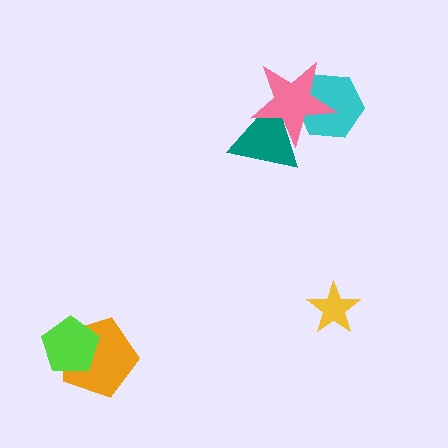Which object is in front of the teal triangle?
The pink star is in front of the teal triangle.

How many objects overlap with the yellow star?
0 objects overlap with the yellow star.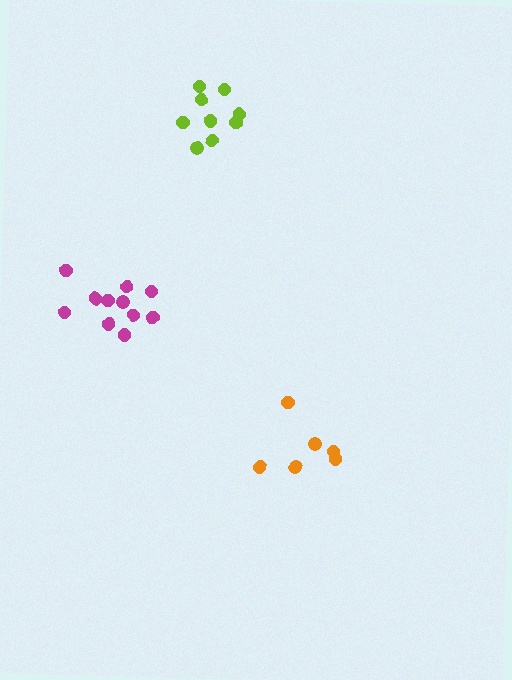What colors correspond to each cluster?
The clusters are colored: orange, magenta, lime.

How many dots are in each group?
Group 1: 6 dots, Group 2: 11 dots, Group 3: 10 dots (27 total).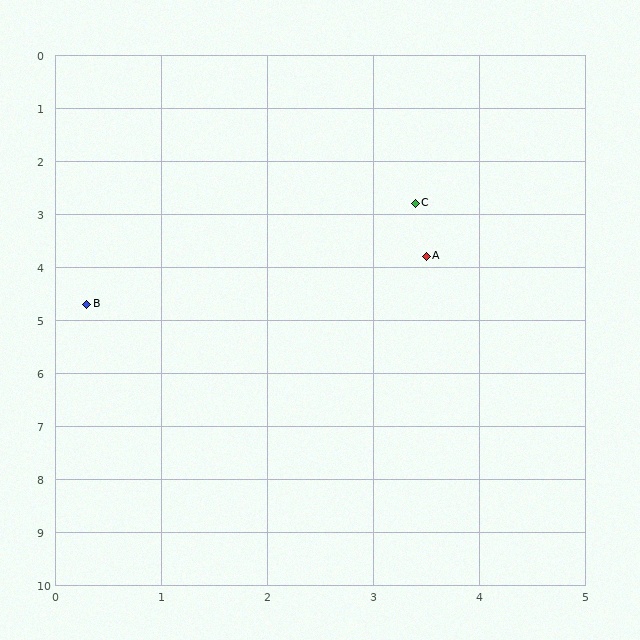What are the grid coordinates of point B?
Point B is at approximately (0.3, 4.7).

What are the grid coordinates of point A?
Point A is at approximately (3.5, 3.8).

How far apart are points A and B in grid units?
Points A and B are about 3.3 grid units apart.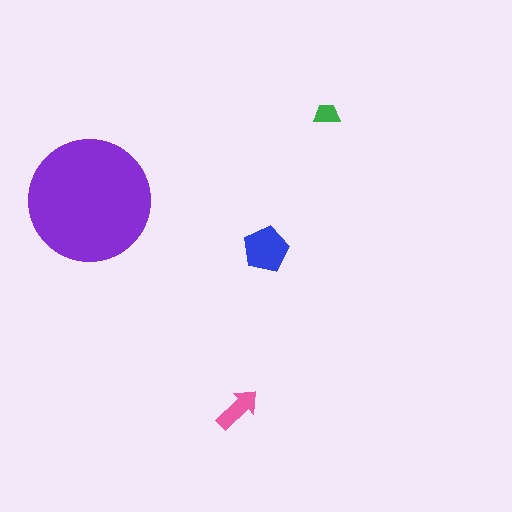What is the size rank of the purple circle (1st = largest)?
1st.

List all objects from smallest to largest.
The green trapezoid, the pink arrow, the blue pentagon, the purple circle.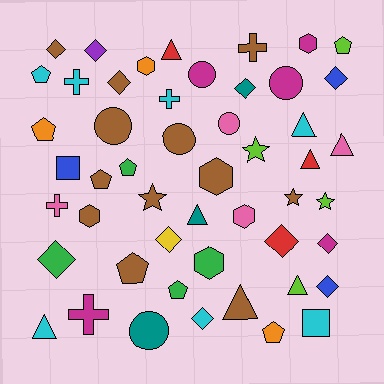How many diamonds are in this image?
There are 11 diamonds.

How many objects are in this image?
There are 50 objects.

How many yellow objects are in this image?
There is 1 yellow object.